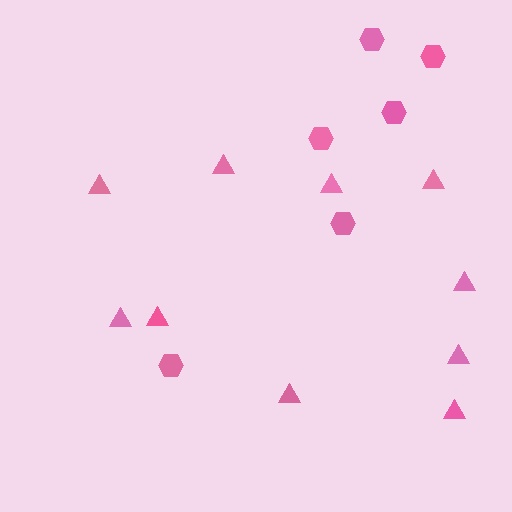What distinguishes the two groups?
There are 2 groups: one group of hexagons (6) and one group of triangles (10).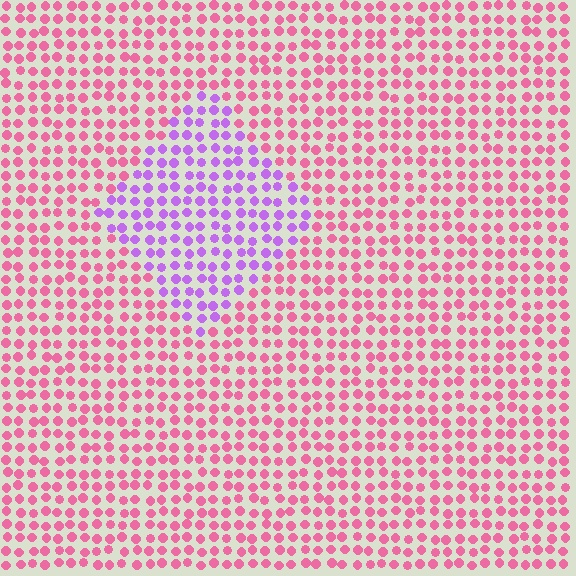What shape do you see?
I see a diamond.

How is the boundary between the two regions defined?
The boundary is defined purely by a slight shift in hue (about 54 degrees). Spacing, size, and orientation are identical on both sides.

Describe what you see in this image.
The image is filled with small pink elements in a uniform arrangement. A diamond-shaped region is visible where the elements are tinted to a slightly different hue, forming a subtle color boundary.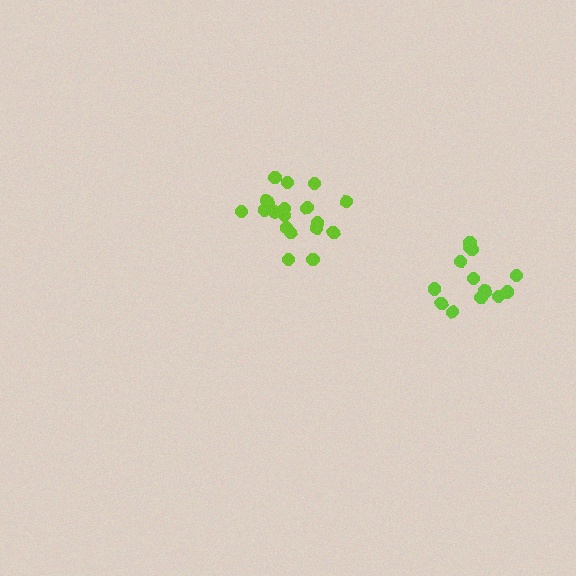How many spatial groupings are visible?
There are 2 spatial groupings.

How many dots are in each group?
Group 1: 19 dots, Group 2: 14 dots (33 total).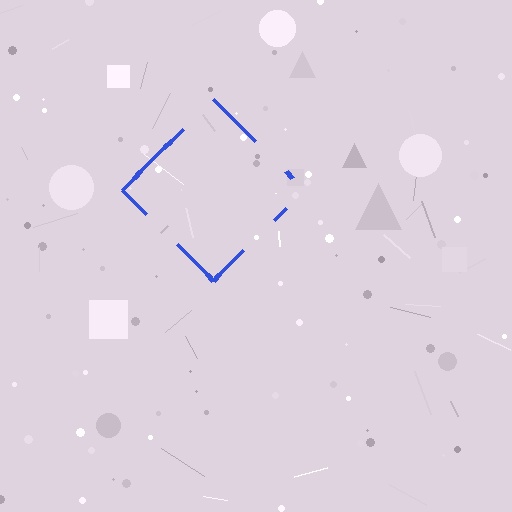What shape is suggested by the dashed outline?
The dashed outline suggests a diamond.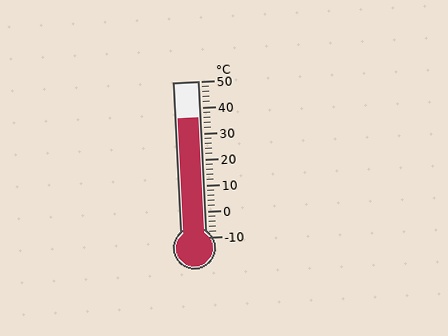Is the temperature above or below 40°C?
The temperature is below 40°C.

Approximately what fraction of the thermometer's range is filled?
The thermometer is filled to approximately 75% of its range.